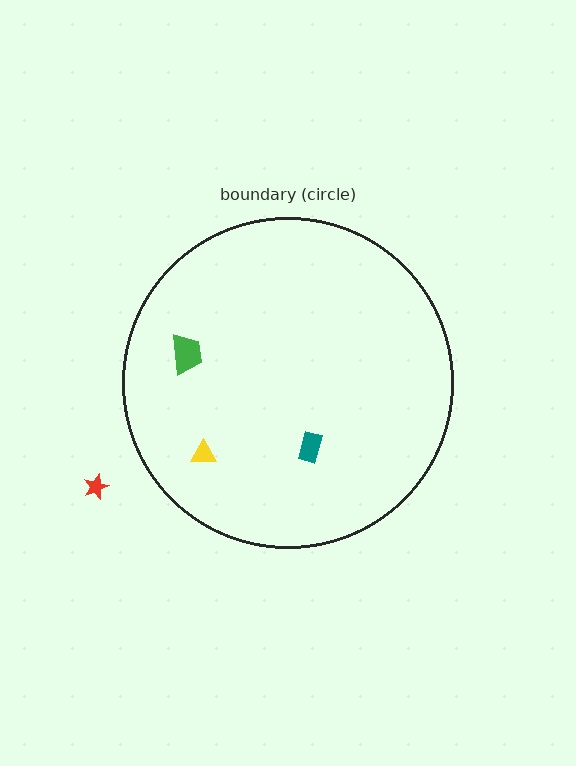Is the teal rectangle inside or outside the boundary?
Inside.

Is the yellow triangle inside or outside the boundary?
Inside.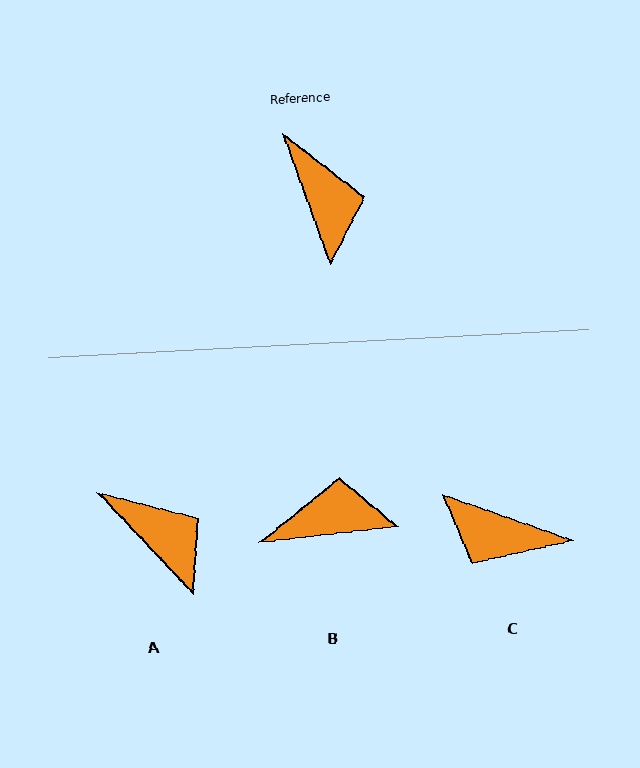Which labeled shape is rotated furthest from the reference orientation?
C, about 129 degrees away.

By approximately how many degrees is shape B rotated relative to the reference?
Approximately 77 degrees counter-clockwise.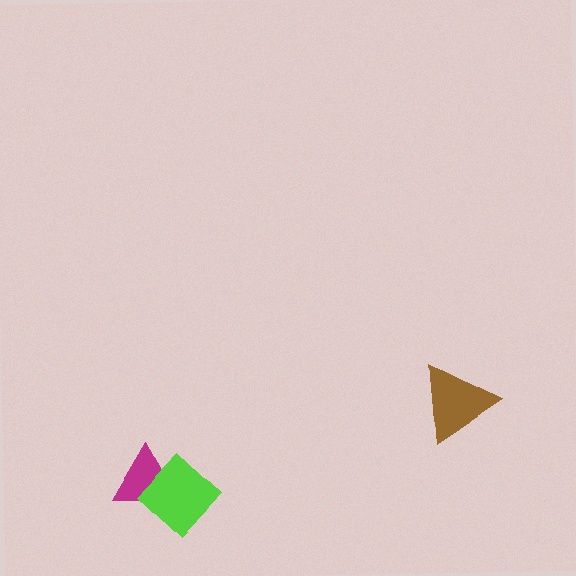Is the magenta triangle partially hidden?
Yes, it is partially covered by another shape.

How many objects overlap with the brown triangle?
0 objects overlap with the brown triangle.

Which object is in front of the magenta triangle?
The lime diamond is in front of the magenta triangle.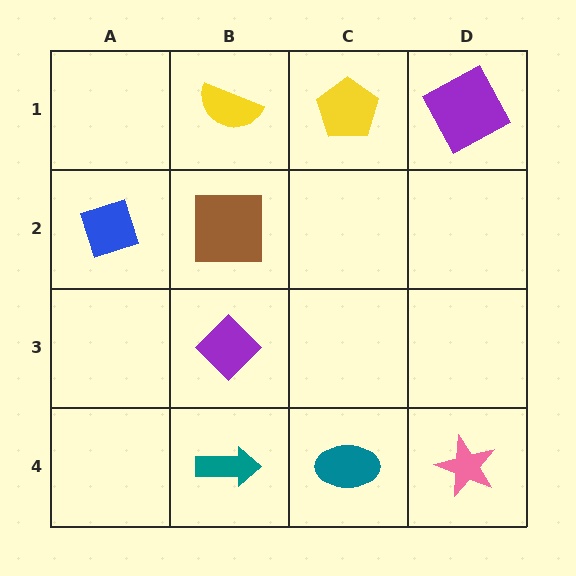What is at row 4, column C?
A teal ellipse.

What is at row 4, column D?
A pink star.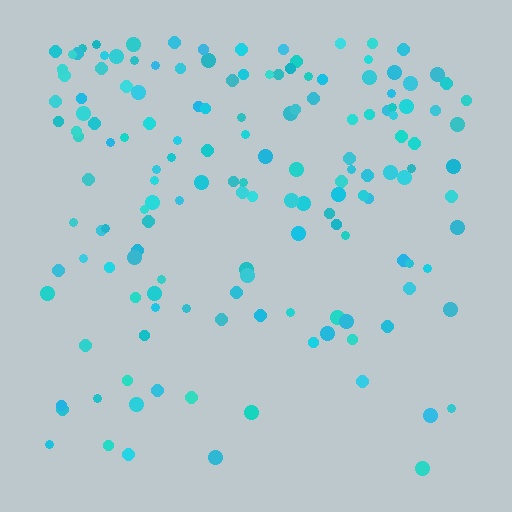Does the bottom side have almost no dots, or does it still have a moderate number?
Still a moderate number, just noticeably fewer than the top.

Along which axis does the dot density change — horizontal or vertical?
Vertical.